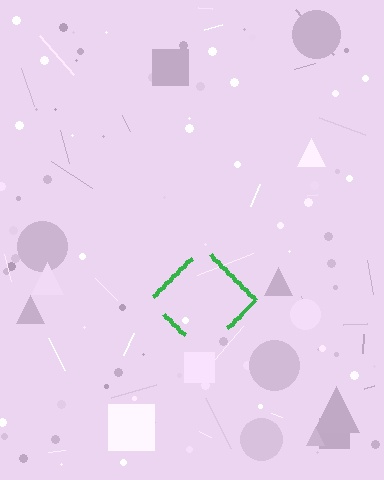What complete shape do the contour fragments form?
The contour fragments form a diamond.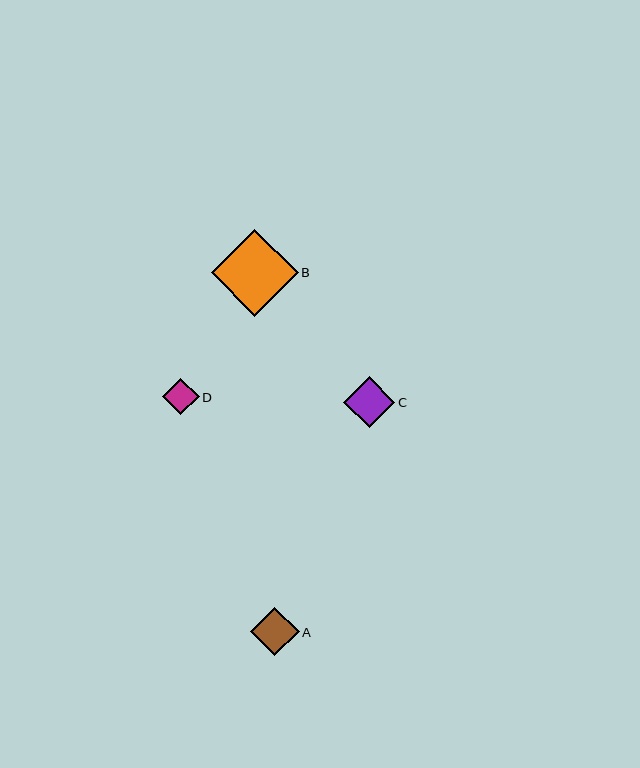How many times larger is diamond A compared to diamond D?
Diamond A is approximately 1.3 times the size of diamond D.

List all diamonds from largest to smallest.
From largest to smallest: B, C, A, D.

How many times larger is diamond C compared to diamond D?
Diamond C is approximately 1.4 times the size of diamond D.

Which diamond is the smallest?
Diamond D is the smallest with a size of approximately 36 pixels.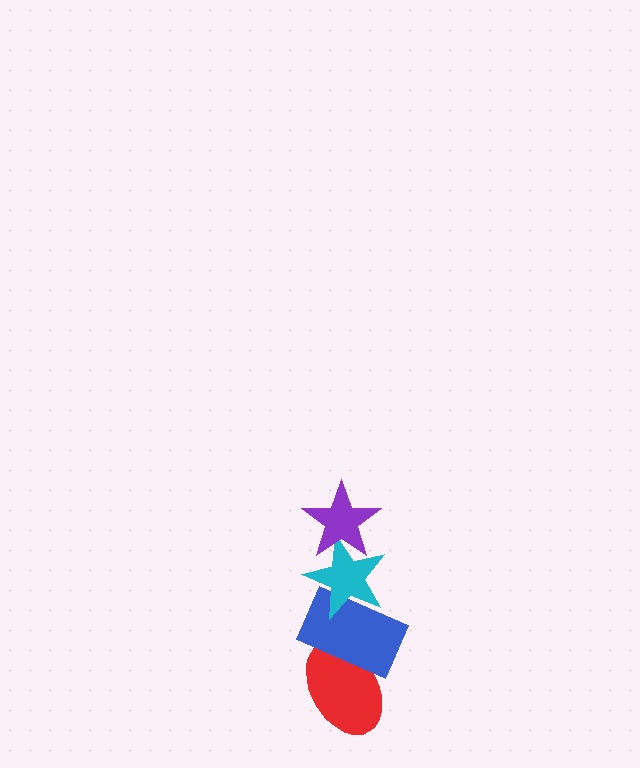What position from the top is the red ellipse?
The red ellipse is 4th from the top.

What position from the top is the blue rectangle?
The blue rectangle is 3rd from the top.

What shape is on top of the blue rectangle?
The cyan star is on top of the blue rectangle.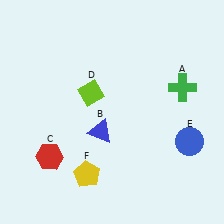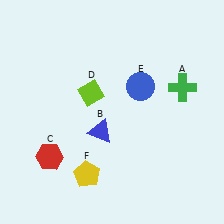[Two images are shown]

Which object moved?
The blue circle (E) moved up.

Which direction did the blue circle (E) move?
The blue circle (E) moved up.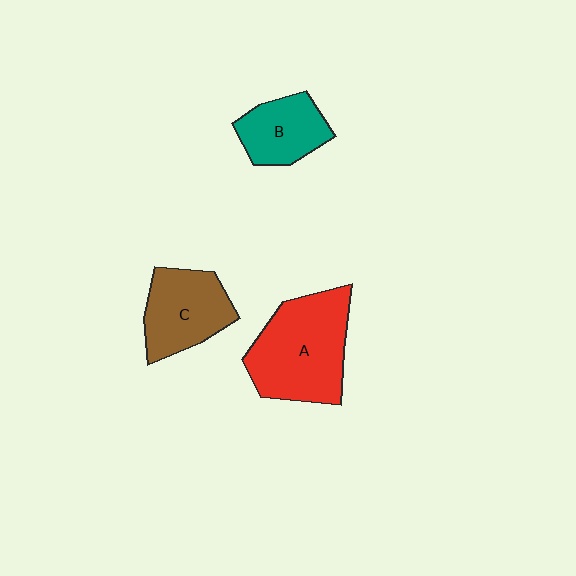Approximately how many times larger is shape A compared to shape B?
Approximately 1.9 times.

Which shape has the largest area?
Shape A (red).